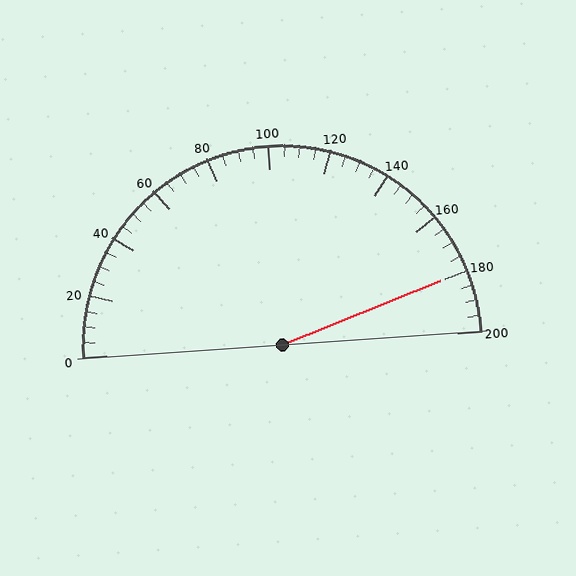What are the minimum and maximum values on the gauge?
The gauge ranges from 0 to 200.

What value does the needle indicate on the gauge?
The needle indicates approximately 180.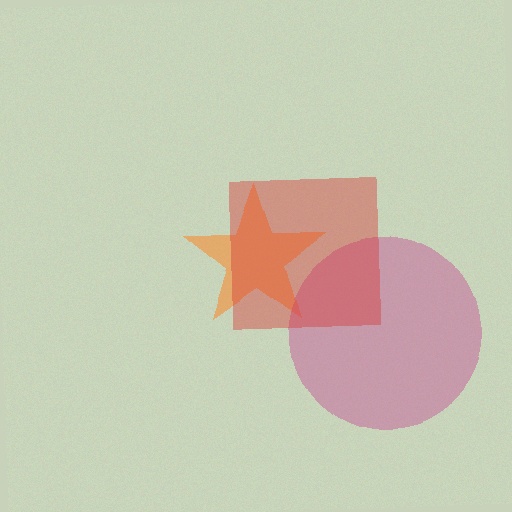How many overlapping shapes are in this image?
There are 3 overlapping shapes in the image.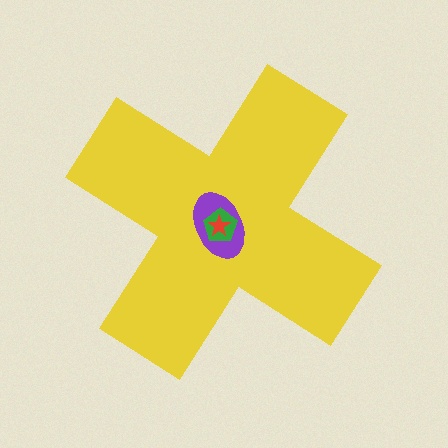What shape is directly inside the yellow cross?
The purple ellipse.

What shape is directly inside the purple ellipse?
The green pentagon.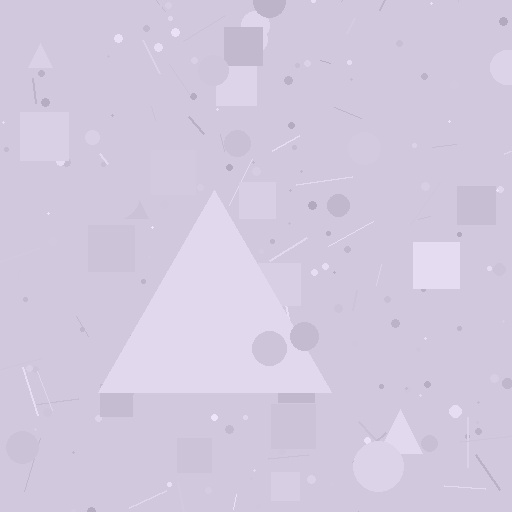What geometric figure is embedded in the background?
A triangle is embedded in the background.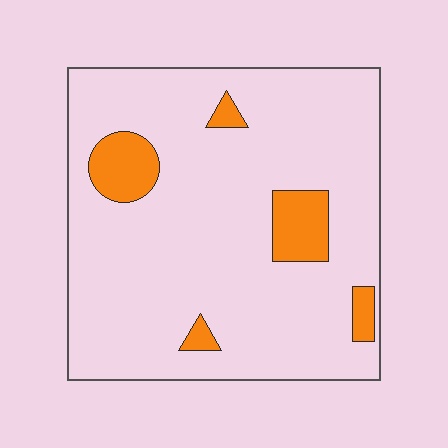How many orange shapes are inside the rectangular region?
5.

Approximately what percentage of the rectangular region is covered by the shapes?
Approximately 10%.